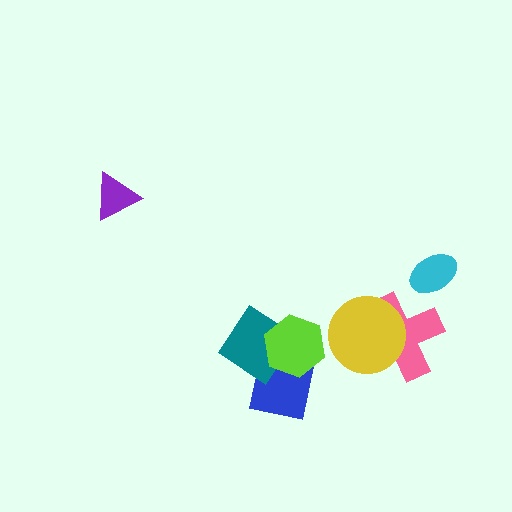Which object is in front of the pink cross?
The yellow circle is in front of the pink cross.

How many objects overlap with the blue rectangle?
2 objects overlap with the blue rectangle.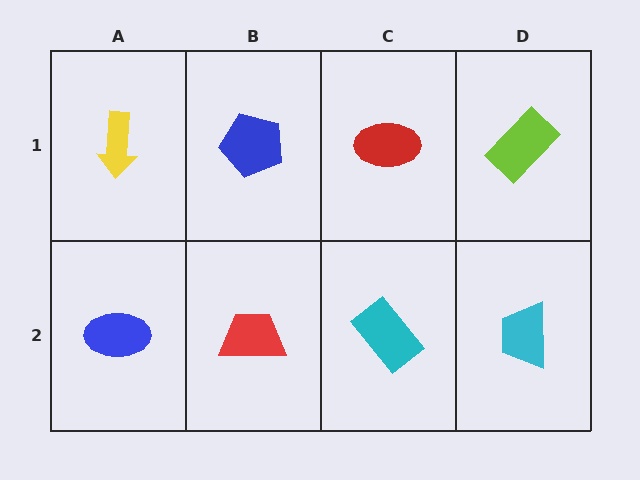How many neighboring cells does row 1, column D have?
2.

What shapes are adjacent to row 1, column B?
A red trapezoid (row 2, column B), a yellow arrow (row 1, column A), a red ellipse (row 1, column C).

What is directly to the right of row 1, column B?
A red ellipse.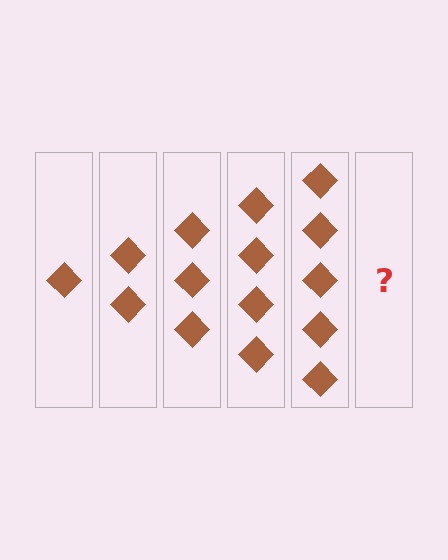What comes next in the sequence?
The next element should be 6 diamonds.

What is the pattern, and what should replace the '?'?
The pattern is that each step adds one more diamond. The '?' should be 6 diamonds.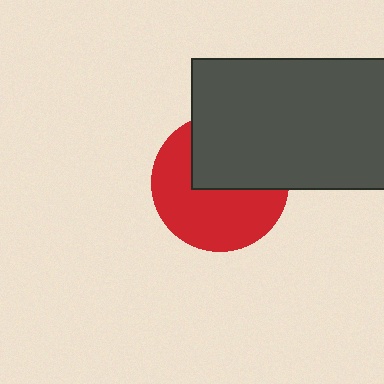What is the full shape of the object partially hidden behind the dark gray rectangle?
The partially hidden object is a red circle.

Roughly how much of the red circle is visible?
About half of it is visible (roughly 58%).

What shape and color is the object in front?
The object in front is a dark gray rectangle.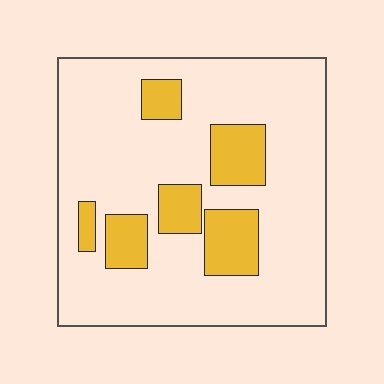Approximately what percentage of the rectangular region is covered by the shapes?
Approximately 20%.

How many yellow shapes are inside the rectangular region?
6.